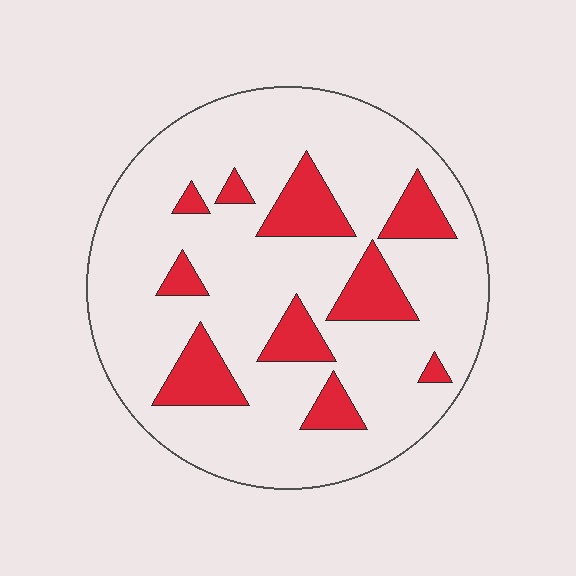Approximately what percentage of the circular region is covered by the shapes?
Approximately 20%.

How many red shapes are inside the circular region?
10.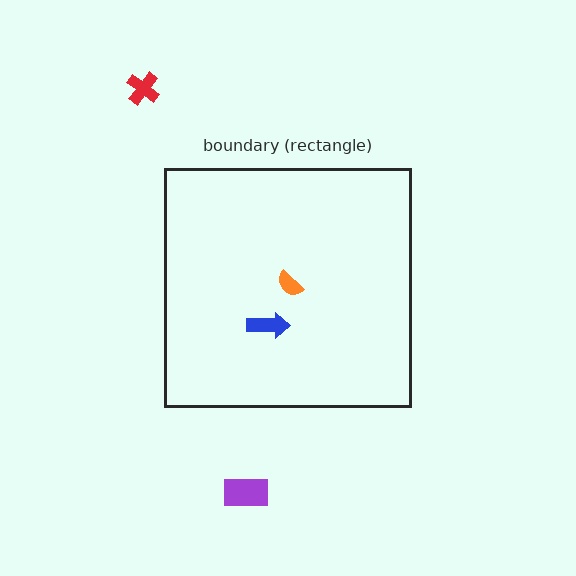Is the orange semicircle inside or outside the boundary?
Inside.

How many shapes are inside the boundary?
2 inside, 2 outside.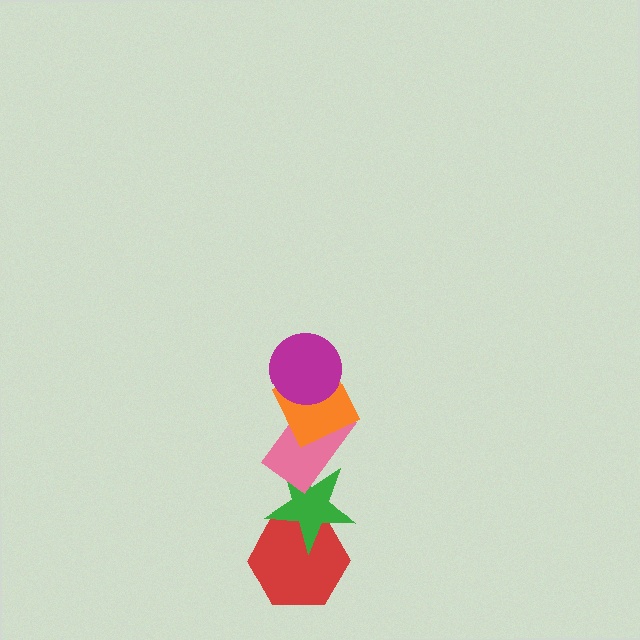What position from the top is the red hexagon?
The red hexagon is 5th from the top.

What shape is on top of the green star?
The pink rectangle is on top of the green star.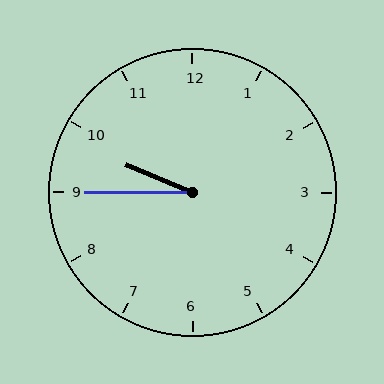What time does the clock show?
9:45.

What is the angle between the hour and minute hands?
Approximately 22 degrees.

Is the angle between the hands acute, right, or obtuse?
It is acute.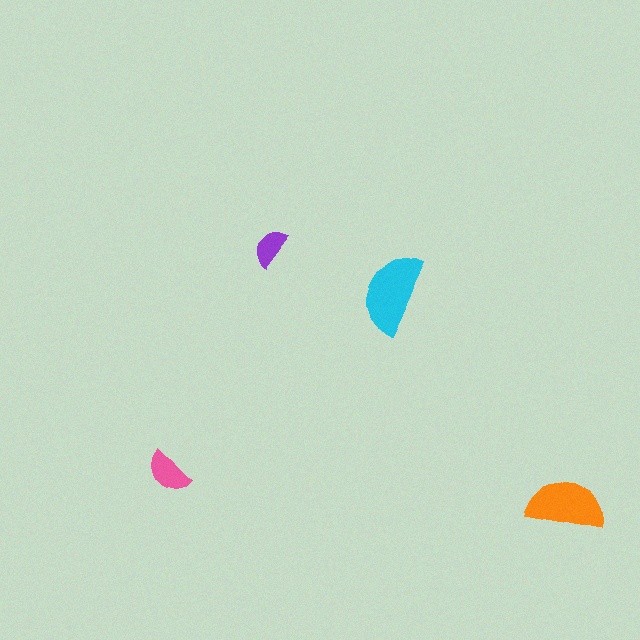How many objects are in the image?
There are 4 objects in the image.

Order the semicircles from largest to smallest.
the cyan one, the orange one, the pink one, the purple one.